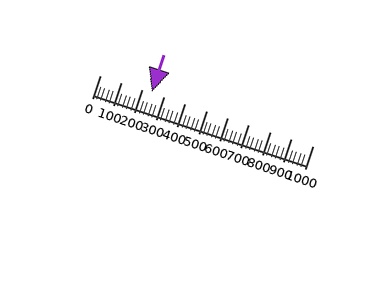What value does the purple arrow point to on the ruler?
The purple arrow points to approximately 245.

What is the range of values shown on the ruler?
The ruler shows values from 0 to 1000.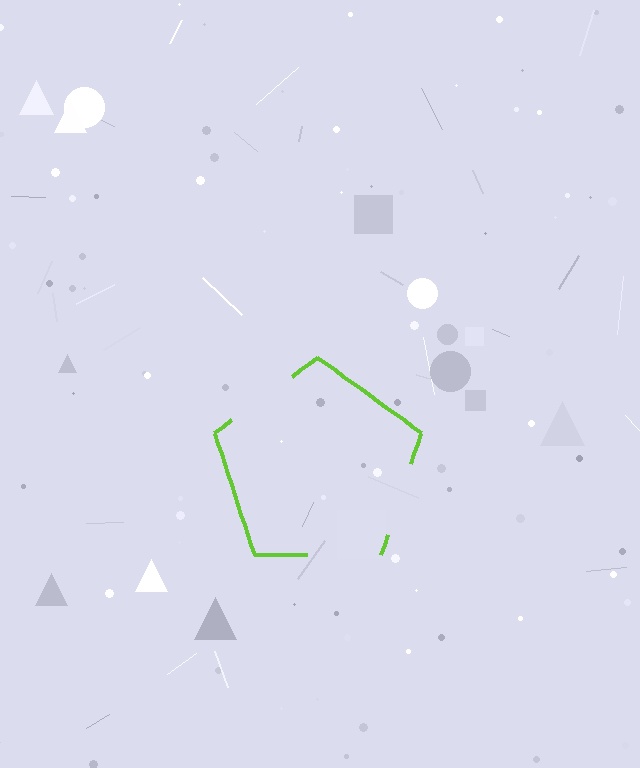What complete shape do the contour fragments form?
The contour fragments form a pentagon.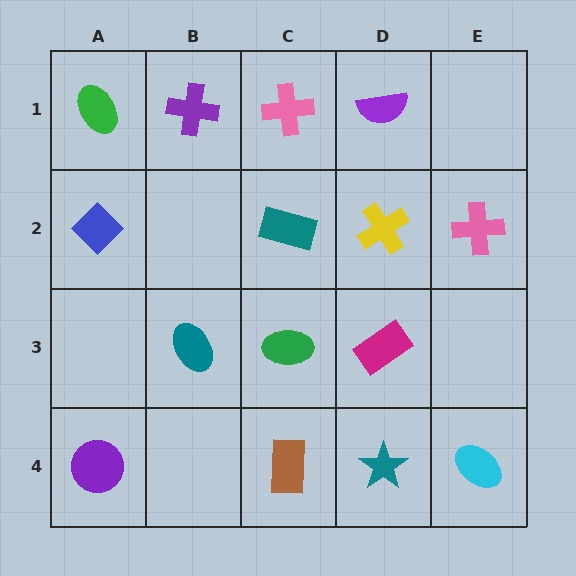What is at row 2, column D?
A yellow cross.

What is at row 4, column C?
A brown rectangle.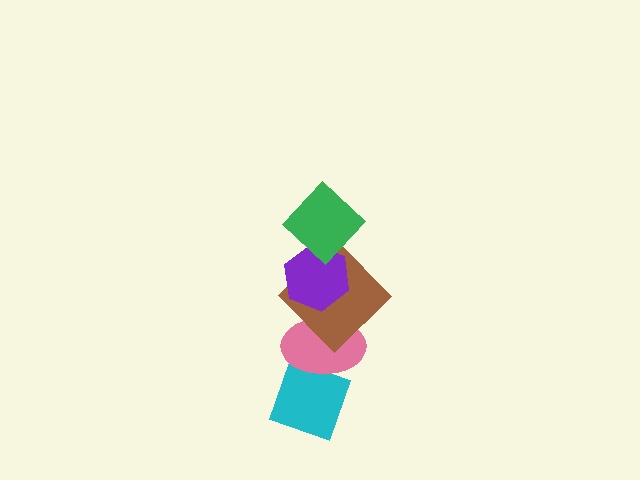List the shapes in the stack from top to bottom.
From top to bottom: the green diamond, the purple hexagon, the brown diamond, the pink ellipse, the cyan diamond.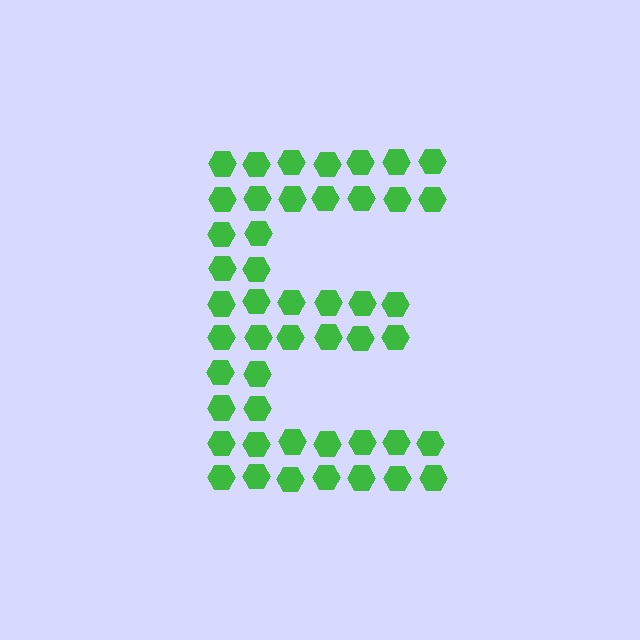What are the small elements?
The small elements are hexagons.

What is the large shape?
The large shape is the letter E.